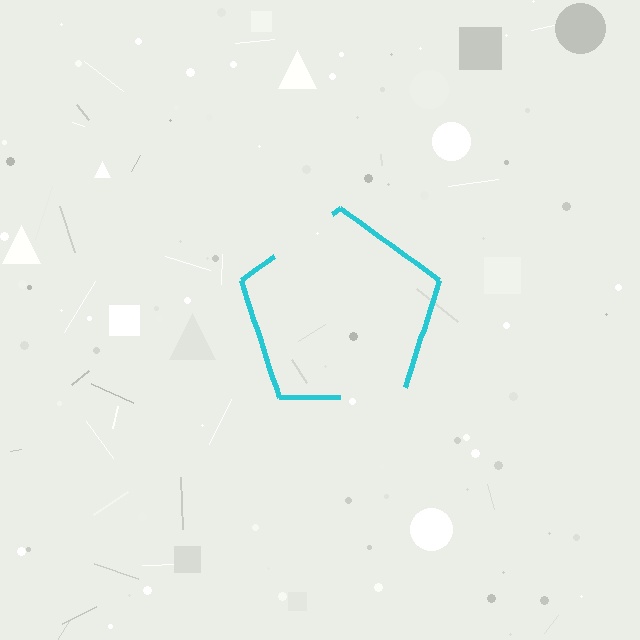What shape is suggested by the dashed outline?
The dashed outline suggests a pentagon.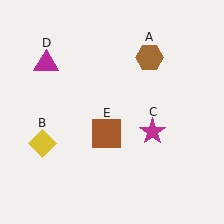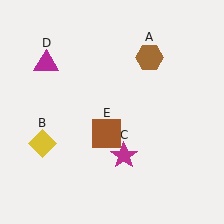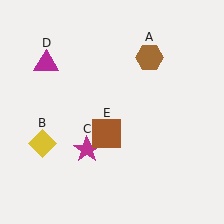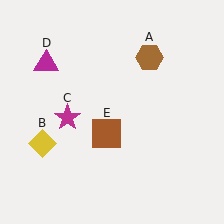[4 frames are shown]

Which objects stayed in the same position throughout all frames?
Brown hexagon (object A) and yellow diamond (object B) and magenta triangle (object D) and brown square (object E) remained stationary.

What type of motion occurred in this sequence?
The magenta star (object C) rotated clockwise around the center of the scene.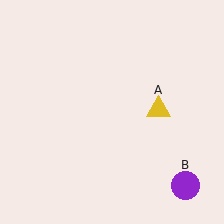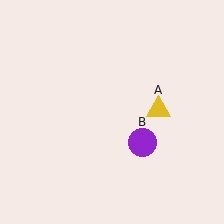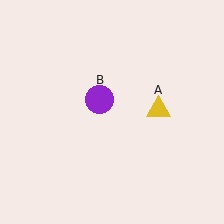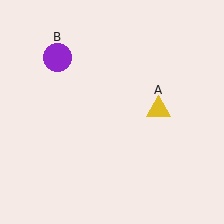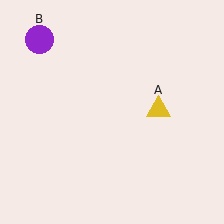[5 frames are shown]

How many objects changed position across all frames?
1 object changed position: purple circle (object B).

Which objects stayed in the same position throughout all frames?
Yellow triangle (object A) remained stationary.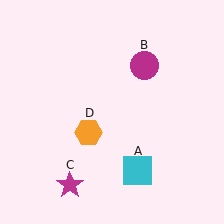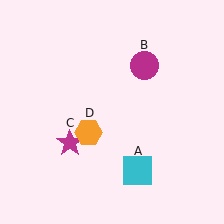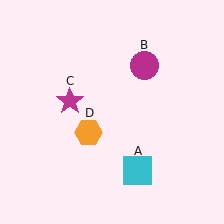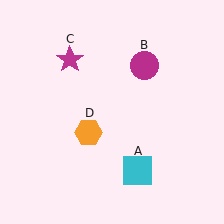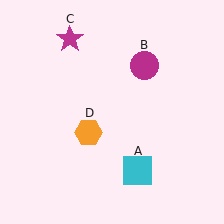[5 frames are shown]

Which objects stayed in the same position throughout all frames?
Cyan square (object A) and magenta circle (object B) and orange hexagon (object D) remained stationary.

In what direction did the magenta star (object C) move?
The magenta star (object C) moved up.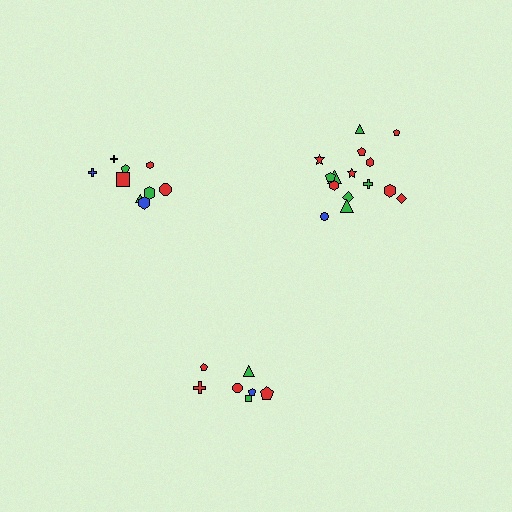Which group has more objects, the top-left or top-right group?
The top-right group.